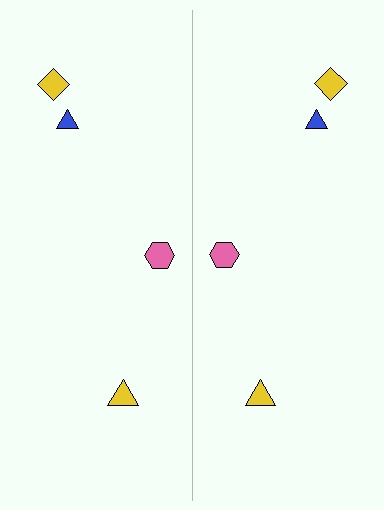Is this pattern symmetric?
Yes, this pattern has bilateral (reflection) symmetry.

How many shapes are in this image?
There are 8 shapes in this image.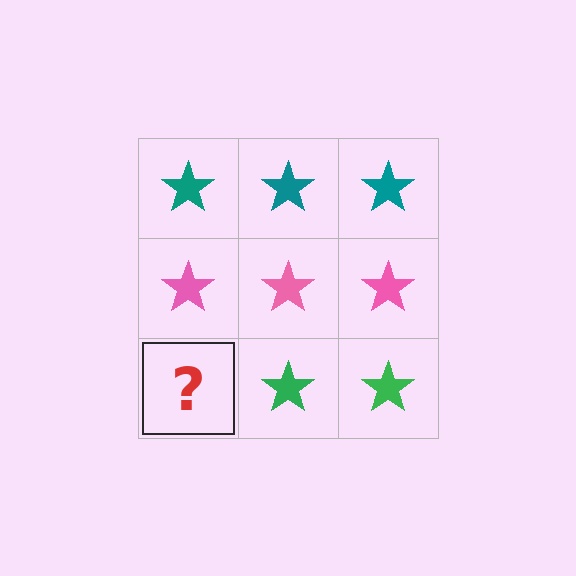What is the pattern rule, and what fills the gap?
The rule is that each row has a consistent color. The gap should be filled with a green star.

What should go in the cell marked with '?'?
The missing cell should contain a green star.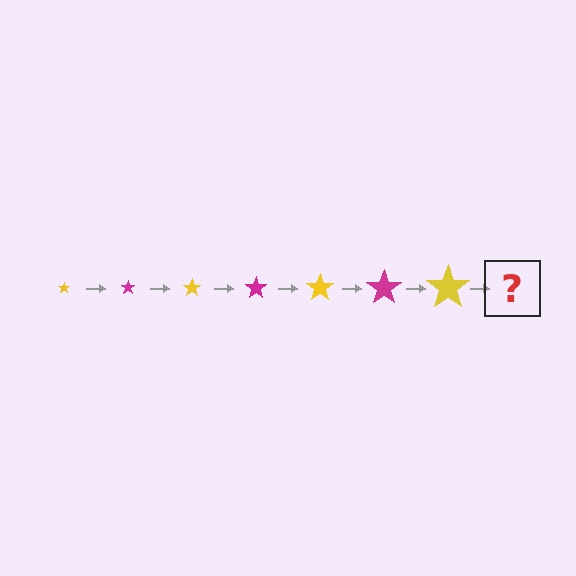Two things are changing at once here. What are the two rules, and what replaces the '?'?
The two rules are that the star grows larger each step and the color cycles through yellow and magenta. The '?' should be a magenta star, larger than the previous one.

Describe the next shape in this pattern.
It should be a magenta star, larger than the previous one.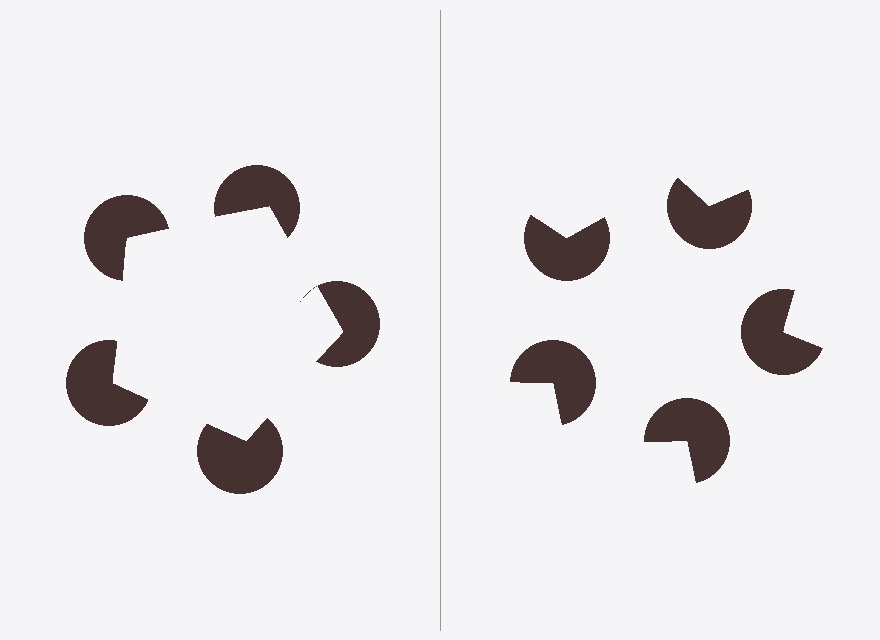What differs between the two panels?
The pac-man discs are positioned identically on both sides; only the wedge orientations differ. On the left they align to a pentagon; on the right they are misaligned.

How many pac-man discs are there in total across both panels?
10 — 5 on each side.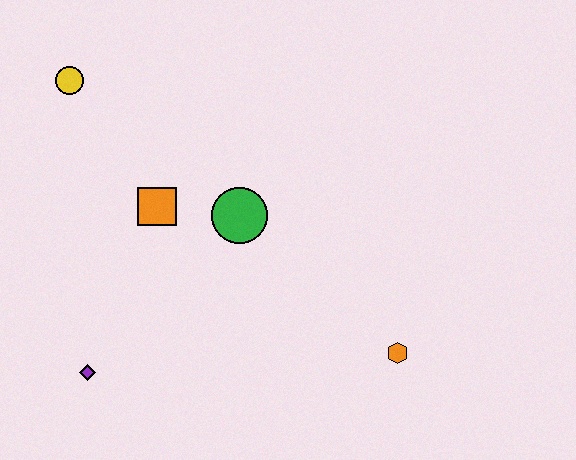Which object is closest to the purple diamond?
The orange square is closest to the purple diamond.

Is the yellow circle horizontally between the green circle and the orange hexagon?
No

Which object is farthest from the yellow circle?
The orange hexagon is farthest from the yellow circle.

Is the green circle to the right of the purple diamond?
Yes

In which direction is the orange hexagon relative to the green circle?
The orange hexagon is to the right of the green circle.